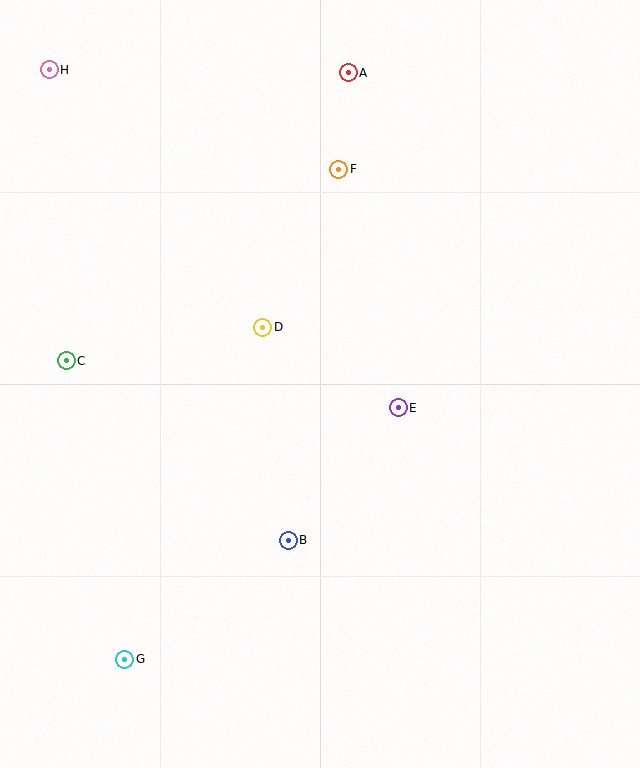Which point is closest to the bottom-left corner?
Point G is closest to the bottom-left corner.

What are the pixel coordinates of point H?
Point H is at (49, 70).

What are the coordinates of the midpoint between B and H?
The midpoint between B and H is at (169, 305).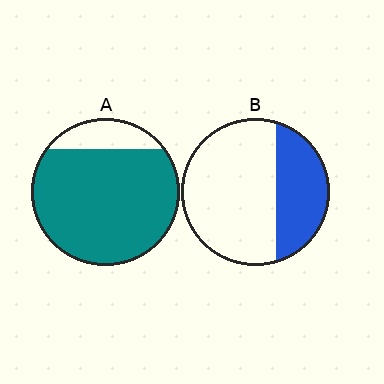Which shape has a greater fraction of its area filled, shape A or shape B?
Shape A.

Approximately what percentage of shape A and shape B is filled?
A is approximately 85% and B is approximately 35%.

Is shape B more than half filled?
No.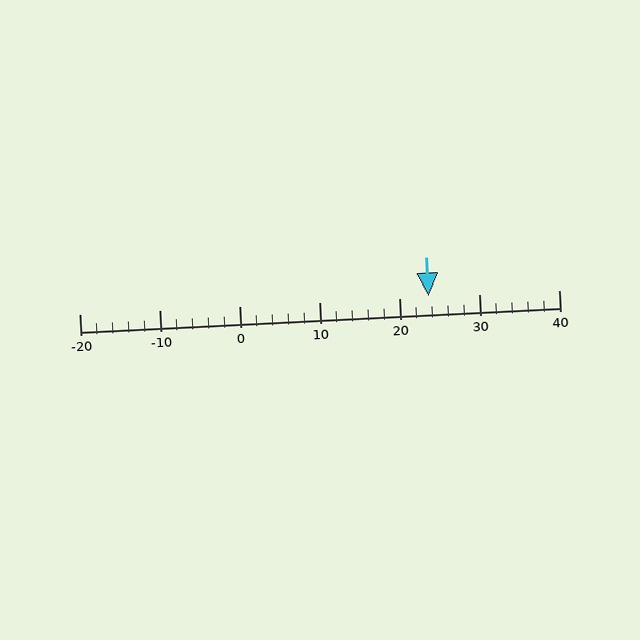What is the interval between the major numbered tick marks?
The major tick marks are spaced 10 units apart.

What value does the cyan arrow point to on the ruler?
The cyan arrow points to approximately 24.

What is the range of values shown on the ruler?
The ruler shows values from -20 to 40.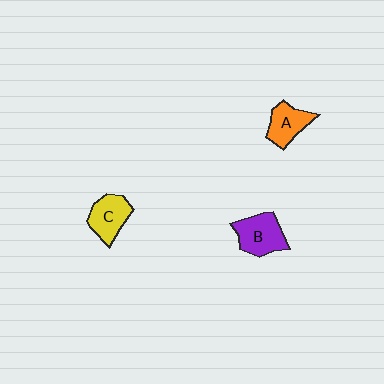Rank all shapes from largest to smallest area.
From largest to smallest: B (purple), C (yellow), A (orange).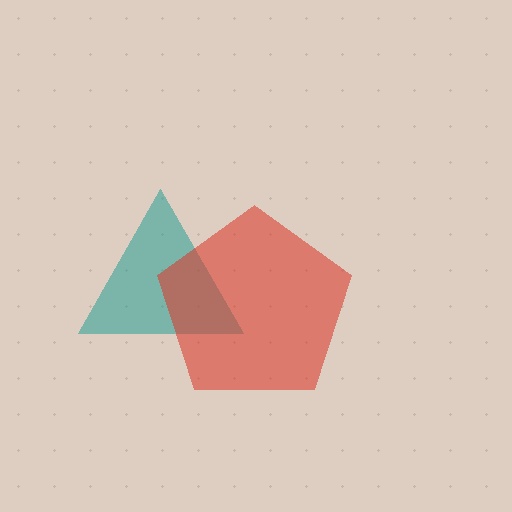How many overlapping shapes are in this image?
There are 2 overlapping shapes in the image.